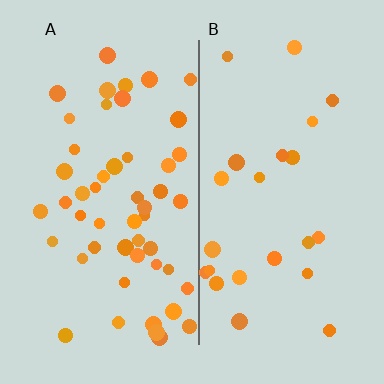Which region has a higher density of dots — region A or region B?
A (the left).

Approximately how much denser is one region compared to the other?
Approximately 2.2× — region A over region B.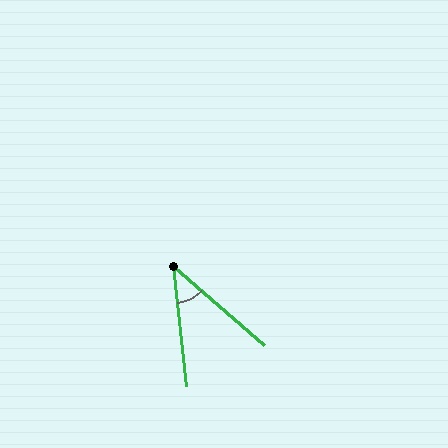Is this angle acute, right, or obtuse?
It is acute.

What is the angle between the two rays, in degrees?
Approximately 43 degrees.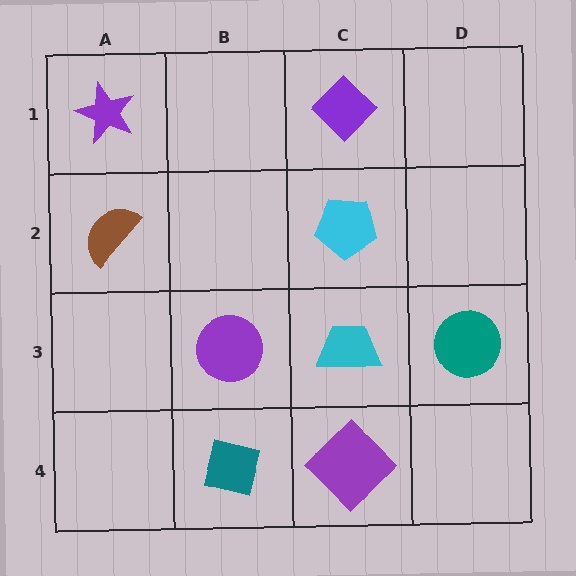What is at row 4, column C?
A purple diamond.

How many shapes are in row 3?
3 shapes.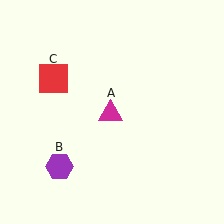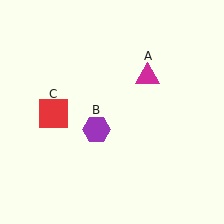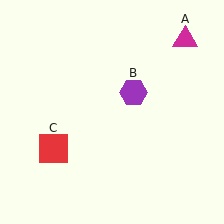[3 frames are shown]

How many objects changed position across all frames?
3 objects changed position: magenta triangle (object A), purple hexagon (object B), red square (object C).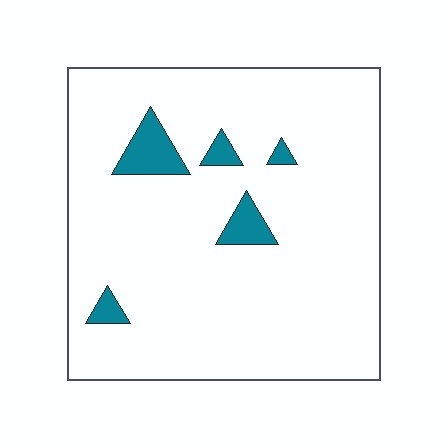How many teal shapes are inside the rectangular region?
5.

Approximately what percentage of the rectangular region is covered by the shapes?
Approximately 5%.